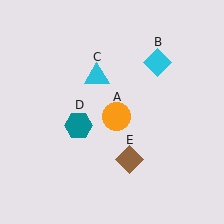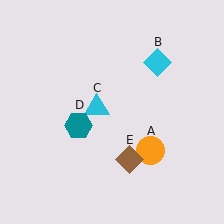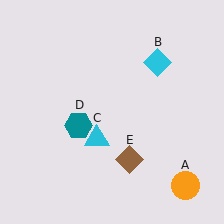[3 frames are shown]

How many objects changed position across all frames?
2 objects changed position: orange circle (object A), cyan triangle (object C).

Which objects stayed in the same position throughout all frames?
Cyan diamond (object B) and teal hexagon (object D) and brown diamond (object E) remained stationary.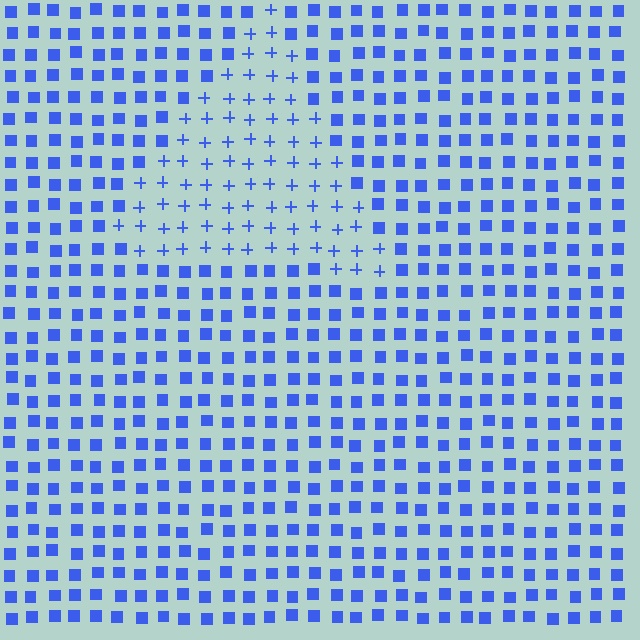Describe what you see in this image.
The image is filled with small blue elements arranged in a uniform grid. A triangle-shaped region contains plus signs, while the surrounding area contains squares. The boundary is defined purely by the change in element shape.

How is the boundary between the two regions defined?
The boundary is defined by a change in element shape: plus signs inside vs. squares outside. All elements share the same color and spacing.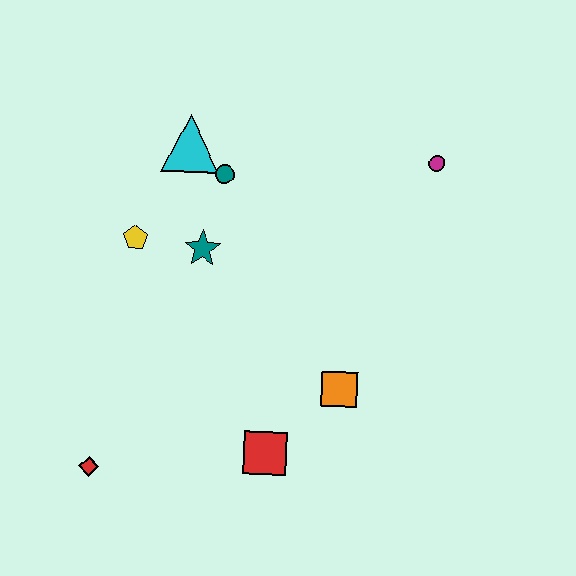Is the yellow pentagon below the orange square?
No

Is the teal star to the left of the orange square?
Yes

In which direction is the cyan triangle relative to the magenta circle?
The cyan triangle is to the left of the magenta circle.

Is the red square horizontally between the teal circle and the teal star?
No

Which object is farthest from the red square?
The magenta circle is farthest from the red square.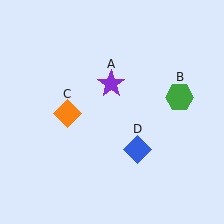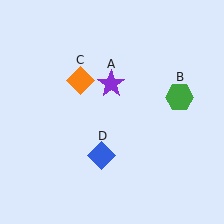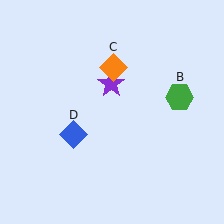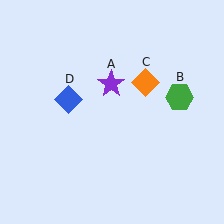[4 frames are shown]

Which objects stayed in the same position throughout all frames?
Purple star (object A) and green hexagon (object B) remained stationary.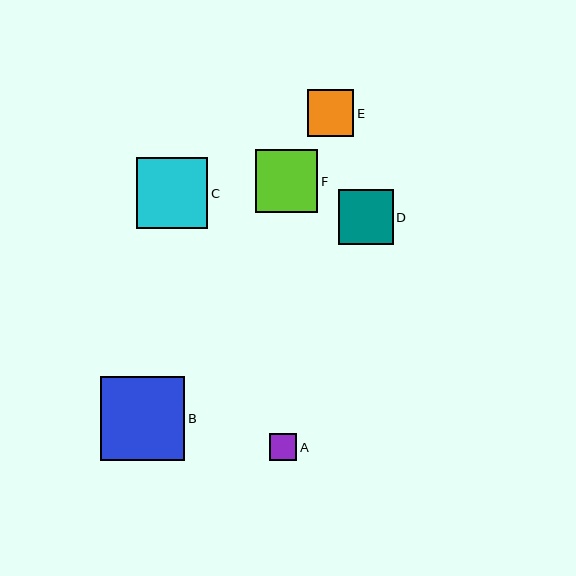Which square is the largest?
Square B is the largest with a size of approximately 84 pixels.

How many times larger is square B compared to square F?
Square B is approximately 1.3 times the size of square F.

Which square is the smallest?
Square A is the smallest with a size of approximately 27 pixels.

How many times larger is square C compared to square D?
Square C is approximately 1.3 times the size of square D.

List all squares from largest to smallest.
From largest to smallest: B, C, F, D, E, A.